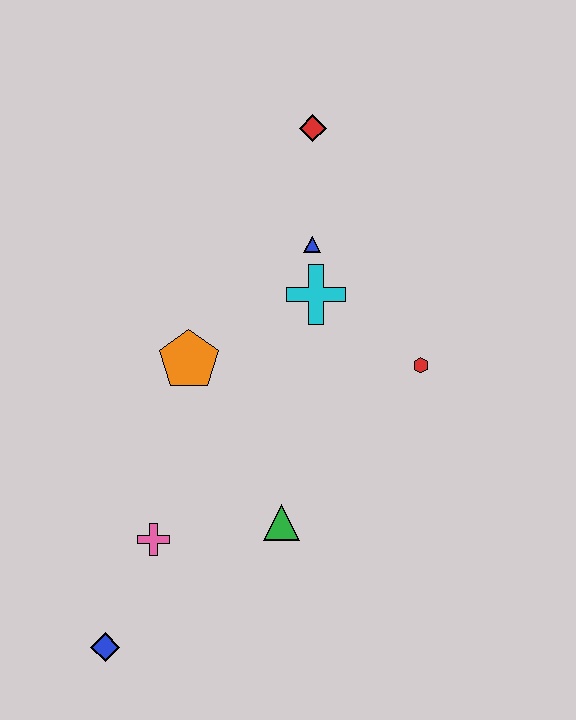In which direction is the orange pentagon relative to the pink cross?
The orange pentagon is above the pink cross.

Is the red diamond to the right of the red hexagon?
No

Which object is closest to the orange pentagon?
The cyan cross is closest to the orange pentagon.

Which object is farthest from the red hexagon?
The blue diamond is farthest from the red hexagon.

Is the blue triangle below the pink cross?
No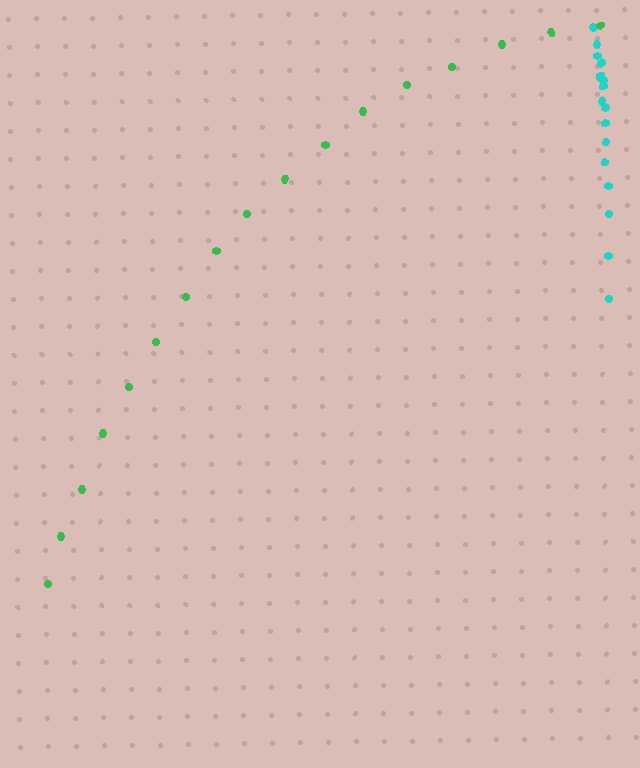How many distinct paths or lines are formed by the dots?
There are 2 distinct paths.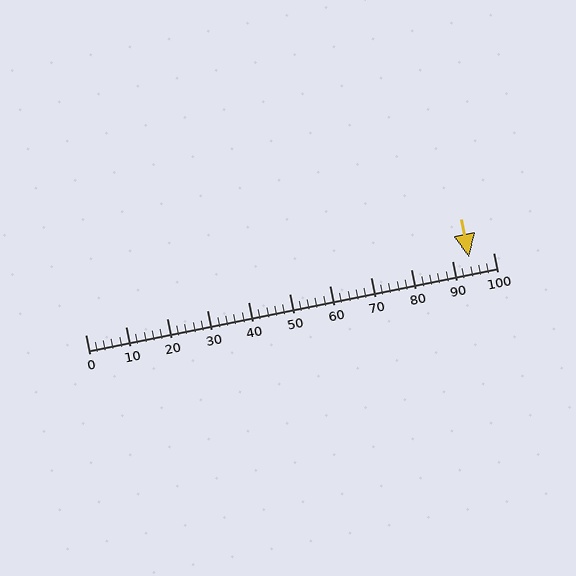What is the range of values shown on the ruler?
The ruler shows values from 0 to 100.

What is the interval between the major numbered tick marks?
The major tick marks are spaced 10 units apart.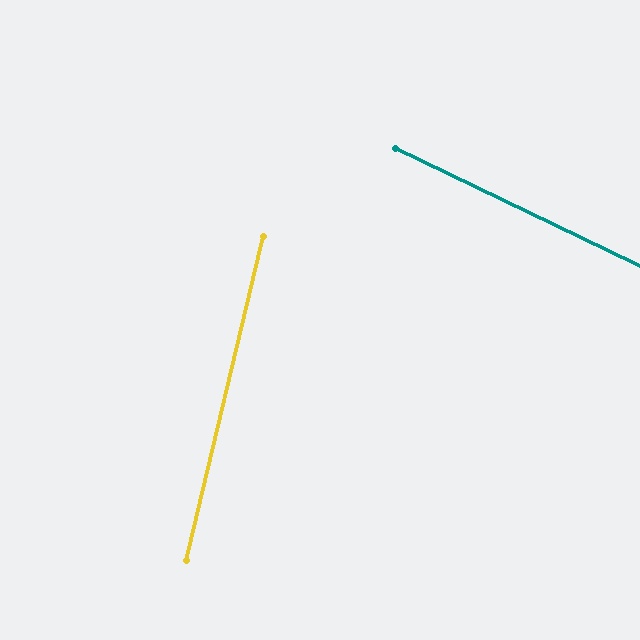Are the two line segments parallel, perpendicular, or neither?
Neither parallel nor perpendicular — they differ by about 78°.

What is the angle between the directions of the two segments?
Approximately 78 degrees.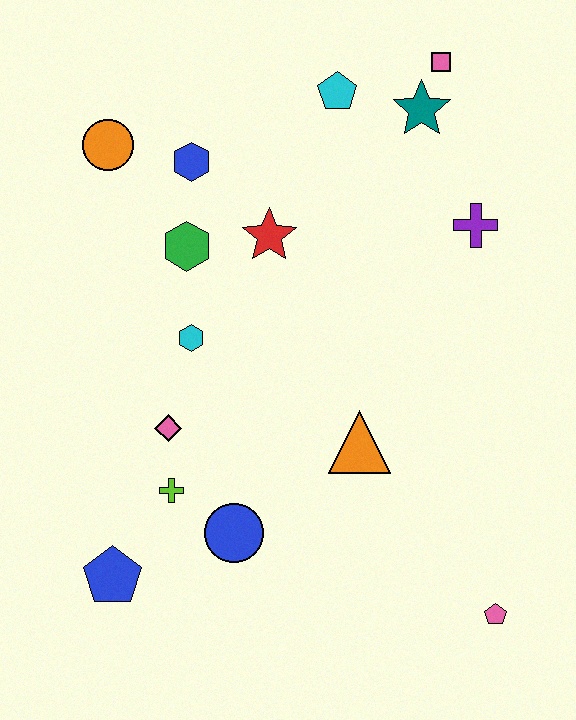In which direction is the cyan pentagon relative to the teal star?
The cyan pentagon is to the left of the teal star.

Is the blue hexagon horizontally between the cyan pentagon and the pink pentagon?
No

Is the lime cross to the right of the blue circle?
No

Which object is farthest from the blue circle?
The pink square is farthest from the blue circle.